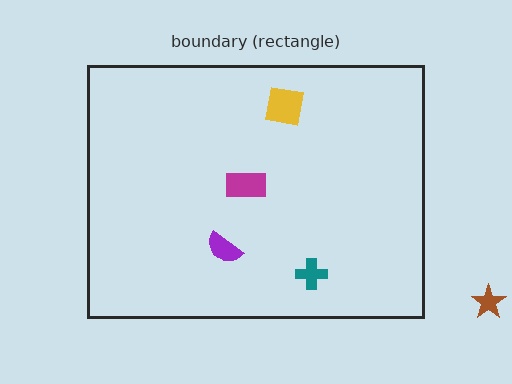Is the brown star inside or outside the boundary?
Outside.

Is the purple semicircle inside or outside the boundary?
Inside.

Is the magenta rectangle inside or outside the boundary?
Inside.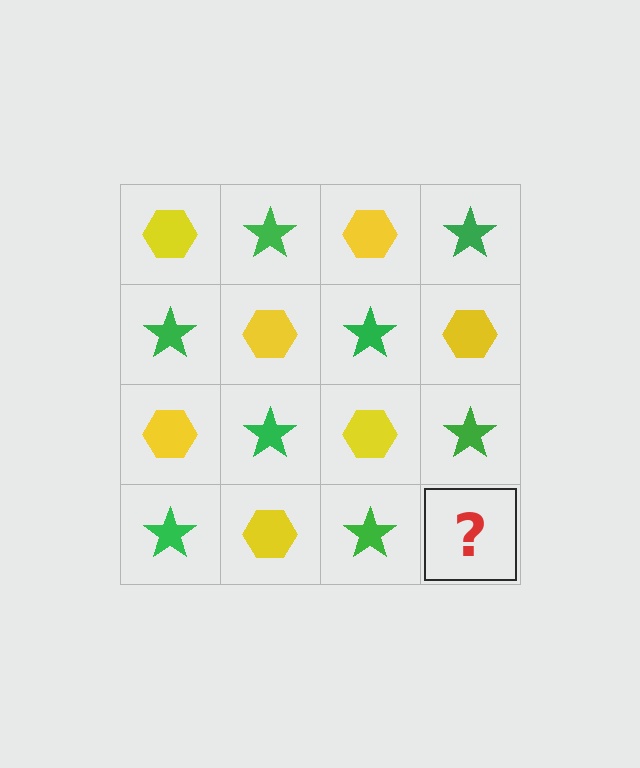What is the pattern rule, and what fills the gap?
The rule is that it alternates yellow hexagon and green star in a checkerboard pattern. The gap should be filled with a yellow hexagon.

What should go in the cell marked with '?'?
The missing cell should contain a yellow hexagon.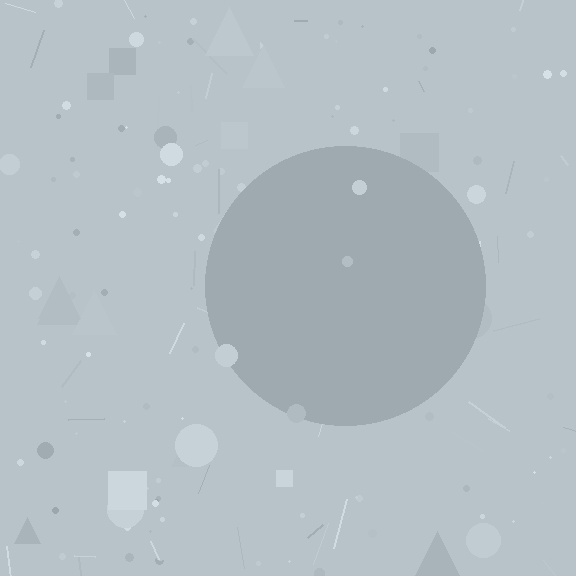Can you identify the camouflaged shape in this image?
The camouflaged shape is a circle.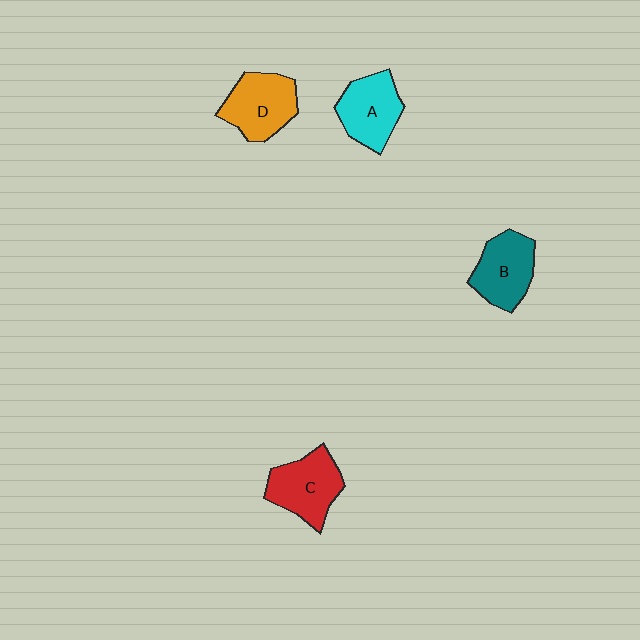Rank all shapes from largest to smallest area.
From largest to smallest: D (orange), C (red), A (cyan), B (teal).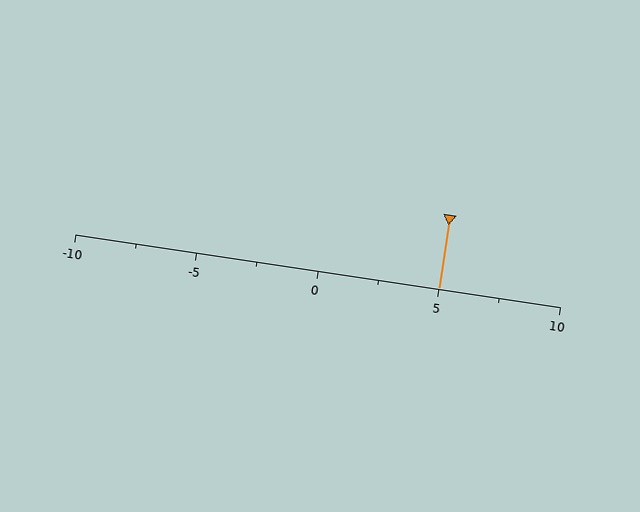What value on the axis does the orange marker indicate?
The marker indicates approximately 5.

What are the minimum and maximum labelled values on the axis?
The axis runs from -10 to 10.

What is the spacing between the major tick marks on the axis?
The major ticks are spaced 5 apart.